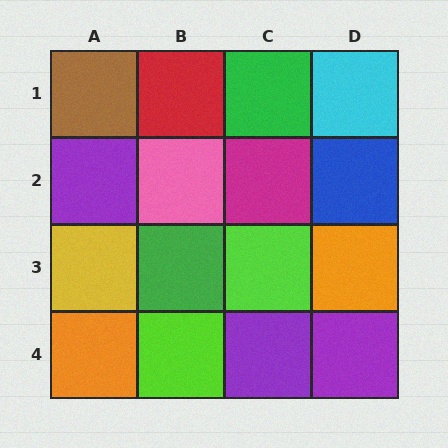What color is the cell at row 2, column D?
Blue.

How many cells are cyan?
1 cell is cyan.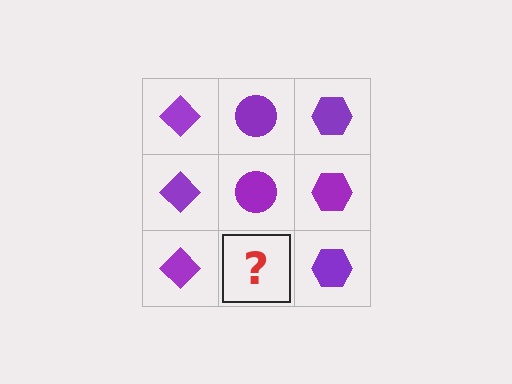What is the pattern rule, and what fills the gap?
The rule is that each column has a consistent shape. The gap should be filled with a purple circle.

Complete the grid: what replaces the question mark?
The question mark should be replaced with a purple circle.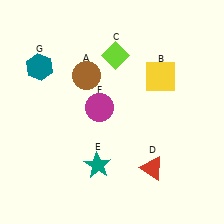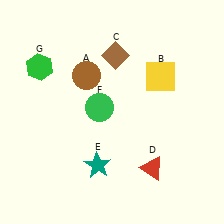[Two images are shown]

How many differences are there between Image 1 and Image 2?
There are 3 differences between the two images.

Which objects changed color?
C changed from lime to brown. F changed from magenta to green. G changed from teal to green.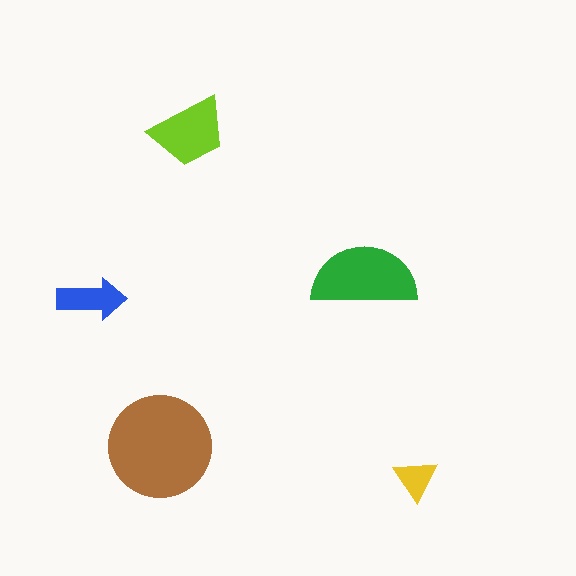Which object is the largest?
The brown circle.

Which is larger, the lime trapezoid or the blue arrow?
The lime trapezoid.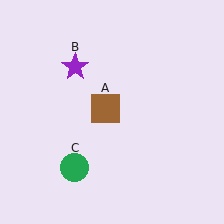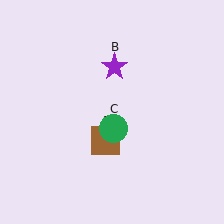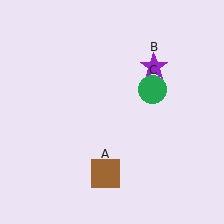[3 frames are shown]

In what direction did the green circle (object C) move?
The green circle (object C) moved up and to the right.